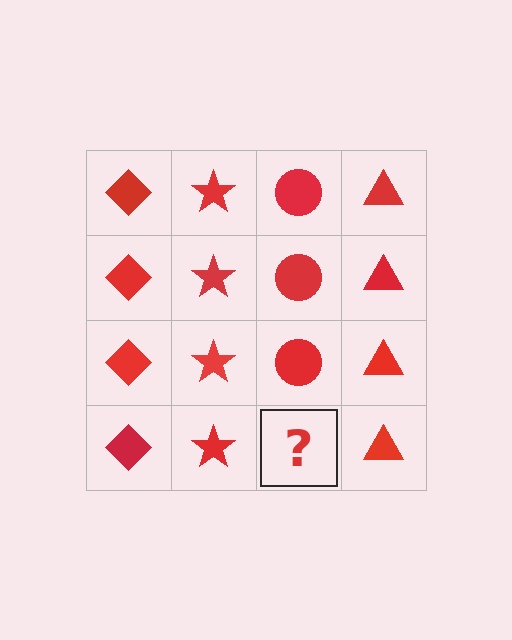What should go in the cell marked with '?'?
The missing cell should contain a red circle.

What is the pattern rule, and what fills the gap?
The rule is that each column has a consistent shape. The gap should be filled with a red circle.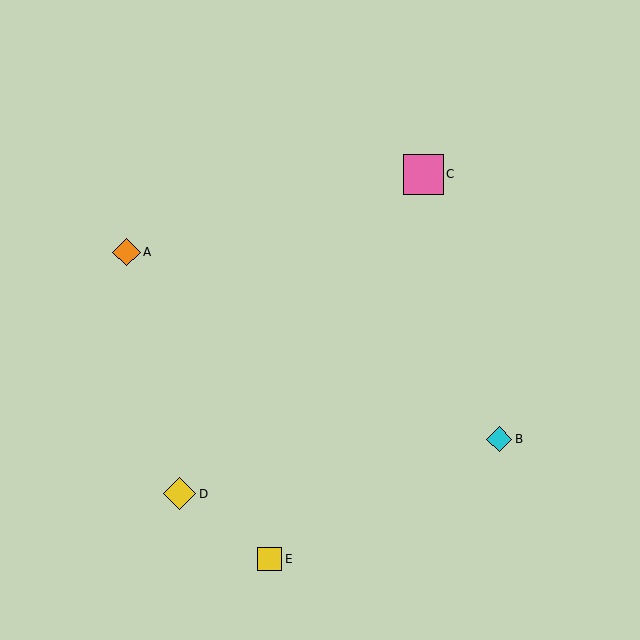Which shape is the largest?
The pink square (labeled C) is the largest.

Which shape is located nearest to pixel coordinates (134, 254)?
The orange diamond (labeled A) at (126, 252) is nearest to that location.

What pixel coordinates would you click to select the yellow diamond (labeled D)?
Click at (180, 494) to select the yellow diamond D.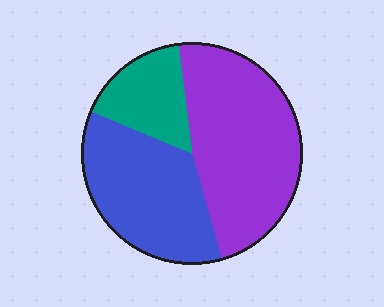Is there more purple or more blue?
Purple.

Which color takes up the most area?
Purple, at roughly 45%.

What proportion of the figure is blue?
Blue covers 36% of the figure.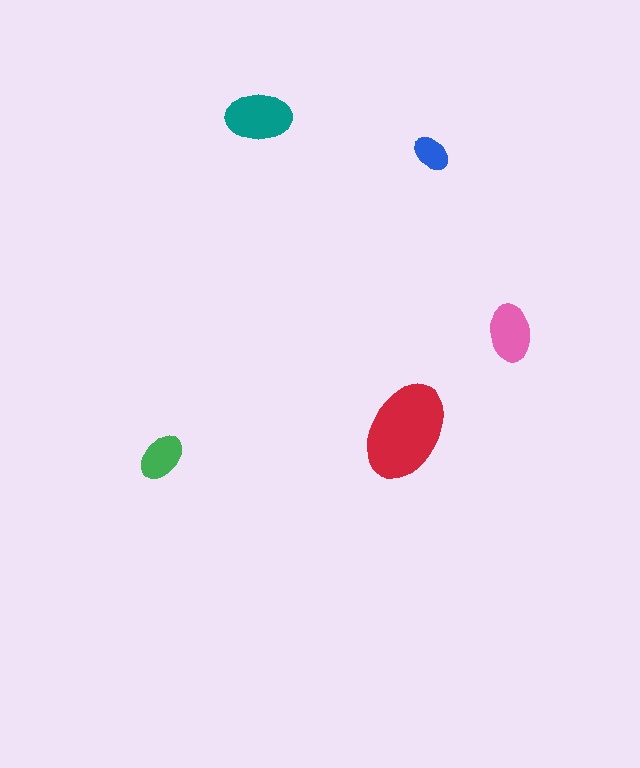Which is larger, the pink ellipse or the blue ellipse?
The pink one.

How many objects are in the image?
There are 5 objects in the image.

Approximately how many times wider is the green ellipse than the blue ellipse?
About 1.5 times wider.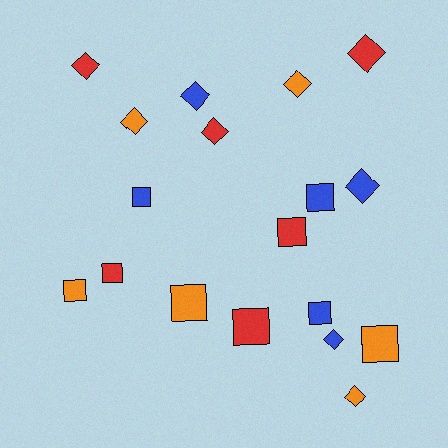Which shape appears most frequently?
Square, with 9 objects.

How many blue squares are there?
There are 3 blue squares.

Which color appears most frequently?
Blue, with 6 objects.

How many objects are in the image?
There are 18 objects.